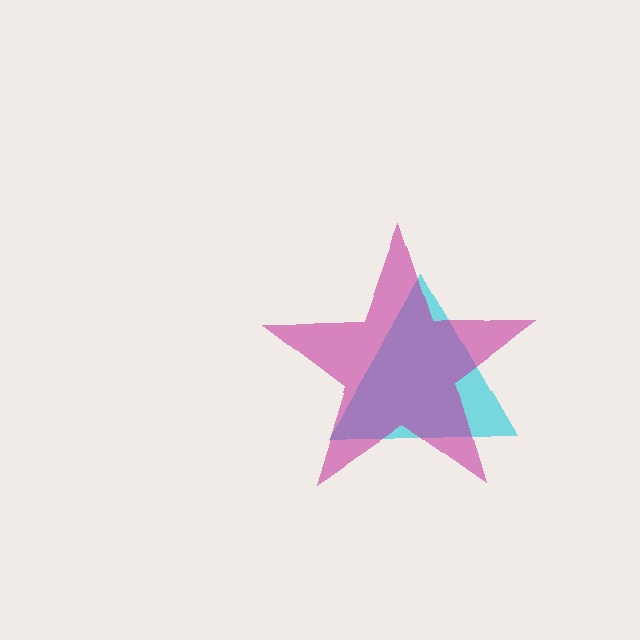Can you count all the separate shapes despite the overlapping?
Yes, there are 2 separate shapes.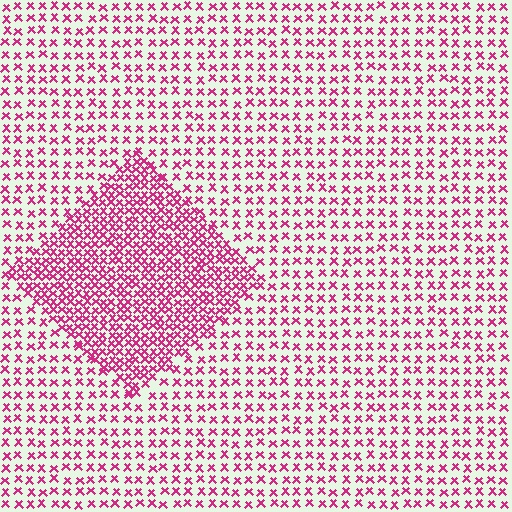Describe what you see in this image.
The image contains small magenta elements arranged at two different densities. A diamond-shaped region is visible where the elements are more densely packed than the surrounding area.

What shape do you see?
I see a diamond.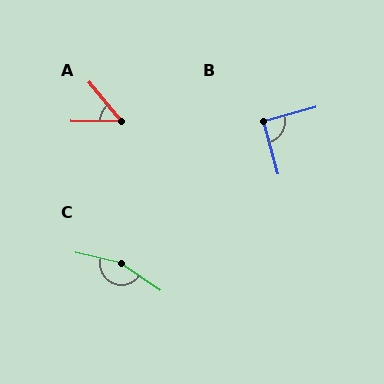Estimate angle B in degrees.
Approximately 89 degrees.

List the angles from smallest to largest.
A (50°), B (89°), C (158°).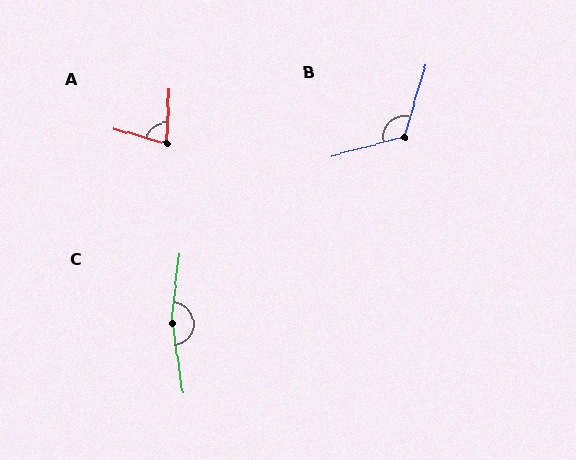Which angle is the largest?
C, at approximately 165 degrees.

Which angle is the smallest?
A, at approximately 77 degrees.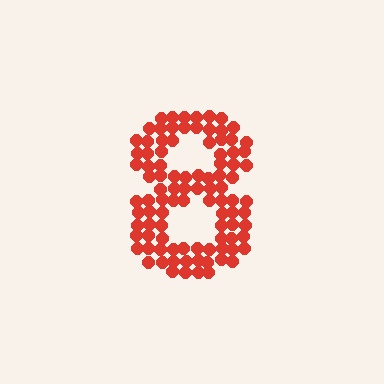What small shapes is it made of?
It is made of small circles.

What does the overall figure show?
The overall figure shows the digit 8.